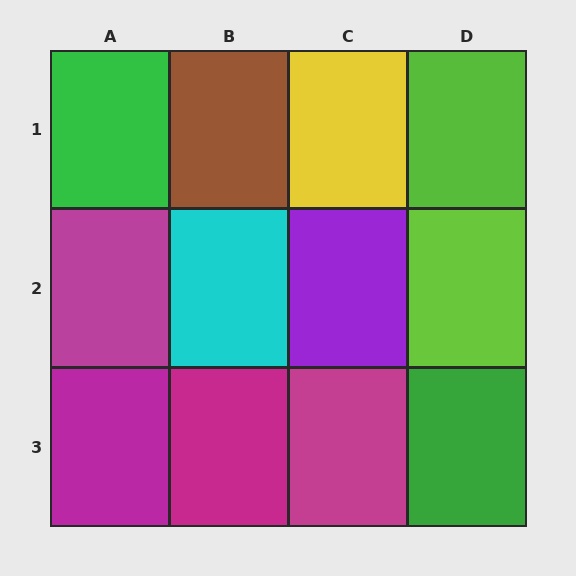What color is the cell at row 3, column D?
Green.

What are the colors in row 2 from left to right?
Magenta, cyan, purple, lime.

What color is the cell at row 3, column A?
Magenta.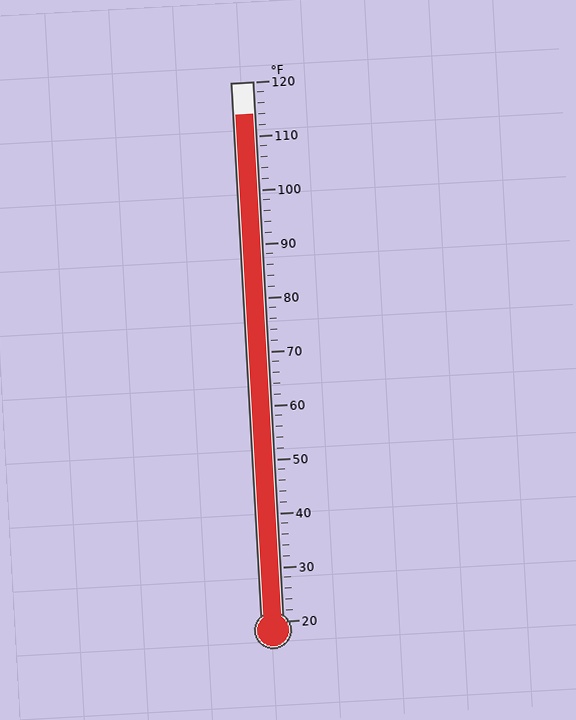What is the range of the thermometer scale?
The thermometer scale ranges from 20°F to 120°F.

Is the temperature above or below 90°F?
The temperature is above 90°F.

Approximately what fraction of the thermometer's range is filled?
The thermometer is filled to approximately 95% of its range.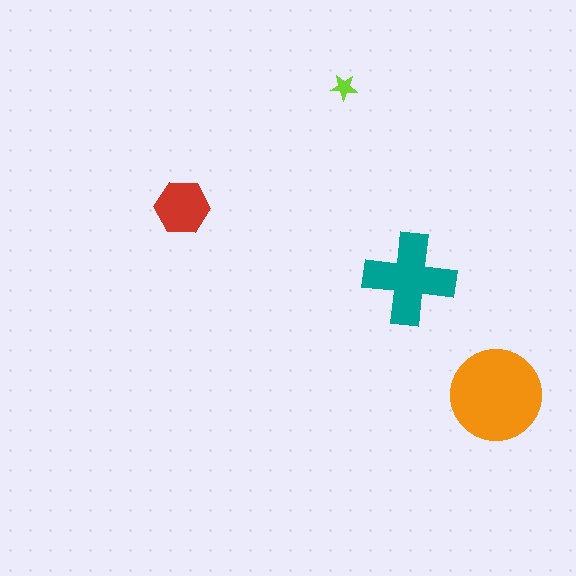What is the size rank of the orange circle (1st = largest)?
1st.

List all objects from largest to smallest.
The orange circle, the teal cross, the red hexagon, the lime star.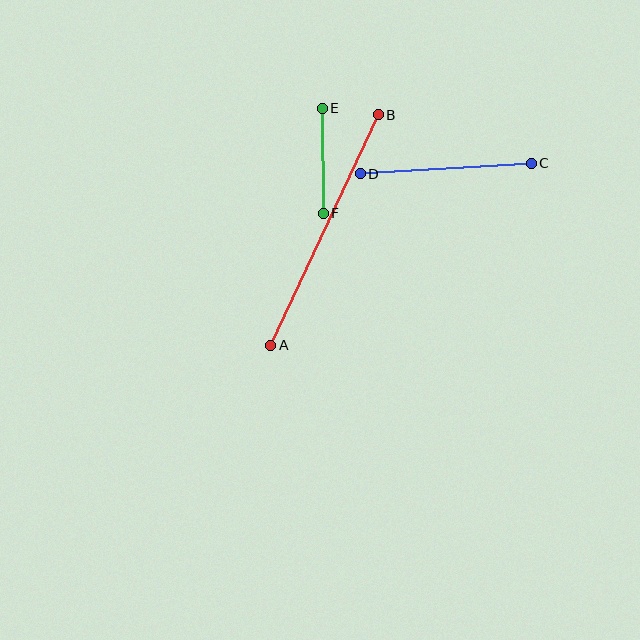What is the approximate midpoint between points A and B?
The midpoint is at approximately (325, 230) pixels.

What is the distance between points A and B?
The distance is approximately 254 pixels.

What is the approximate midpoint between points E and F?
The midpoint is at approximately (323, 161) pixels.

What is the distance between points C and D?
The distance is approximately 171 pixels.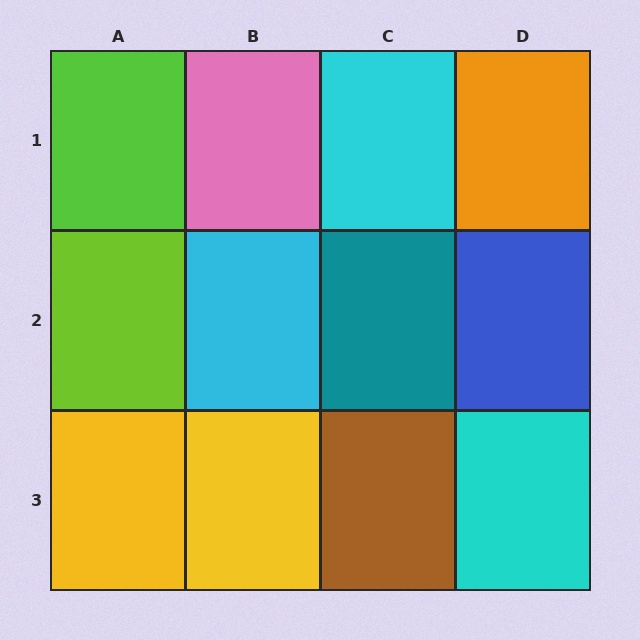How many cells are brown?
1 cell is brown.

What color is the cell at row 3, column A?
Yellow.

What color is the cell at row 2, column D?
Blue.